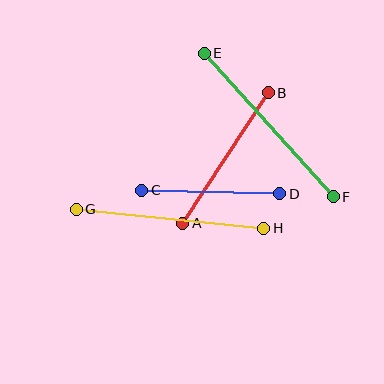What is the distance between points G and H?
The distance is approximately 189 pixels.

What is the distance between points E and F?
The distance is approximately 193 pixels.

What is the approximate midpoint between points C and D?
The midpoint is at approximately (211, 192) pixels.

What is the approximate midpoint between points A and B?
The midpoint is at approximately (226, 158) pixels.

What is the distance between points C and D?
The distance is approximately 138 pixels.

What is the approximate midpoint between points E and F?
The midpoint is at approximately (269, 125) pixels.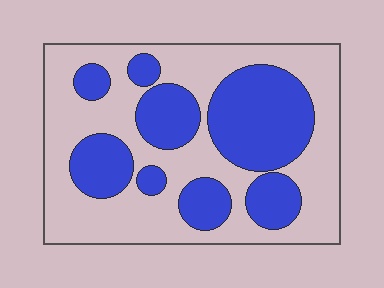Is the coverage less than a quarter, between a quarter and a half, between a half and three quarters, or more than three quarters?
Between a quarter and a half.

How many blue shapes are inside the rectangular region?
8.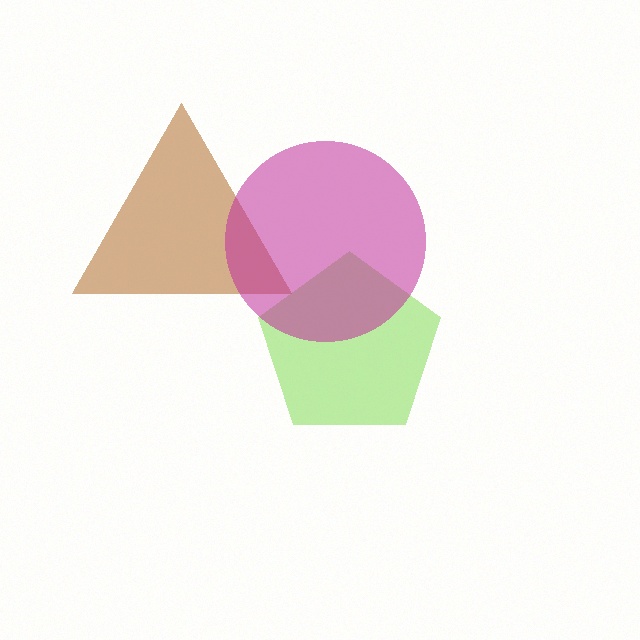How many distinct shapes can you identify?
There are 3 distinct shapes: a brown triangle, a lime pentagon, a magenta circle.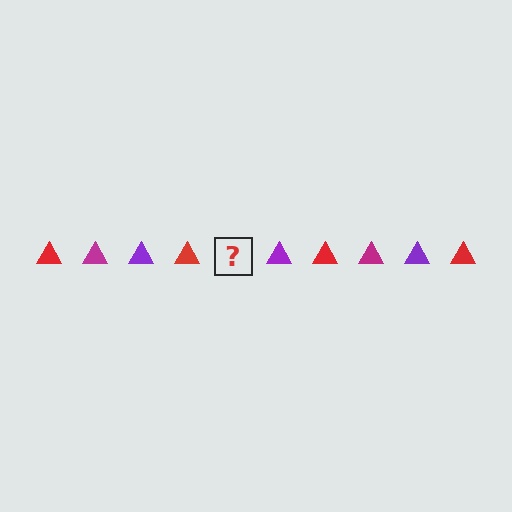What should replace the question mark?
The question mark should be replaced with a magenta triangle.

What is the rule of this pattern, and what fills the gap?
The rule is that the pattern cycles through red, magenta, purple triangles. The gap should be filled with a magenta triangle.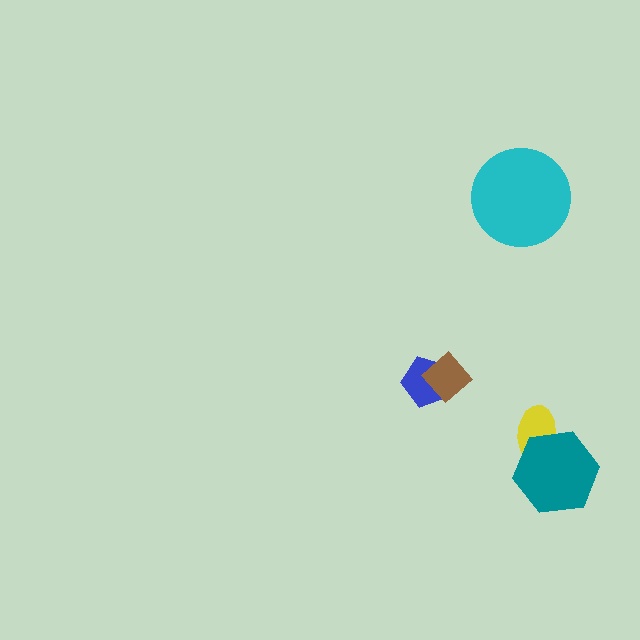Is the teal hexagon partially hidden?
No, no other shape covers it.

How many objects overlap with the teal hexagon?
1 object overlaps with the teal hexagon.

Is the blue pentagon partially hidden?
Yes, it is partially covered by another shape.